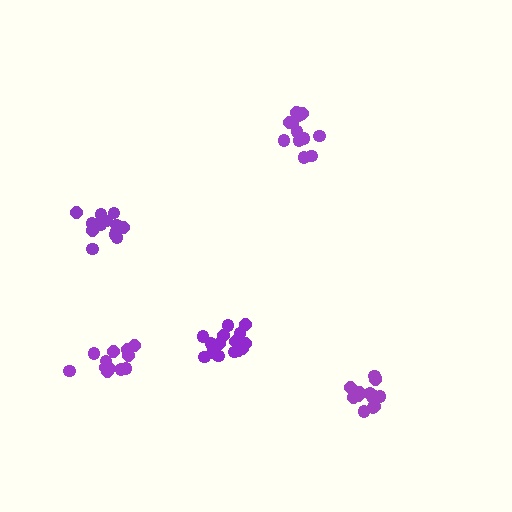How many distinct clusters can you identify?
There are 5 distinct clusters.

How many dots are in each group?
Group 1: 13 dots, Group 2: 16 dots, Group 3: 12 dots, Group 4: 13 dots, Group 5: 15 dots (69 total).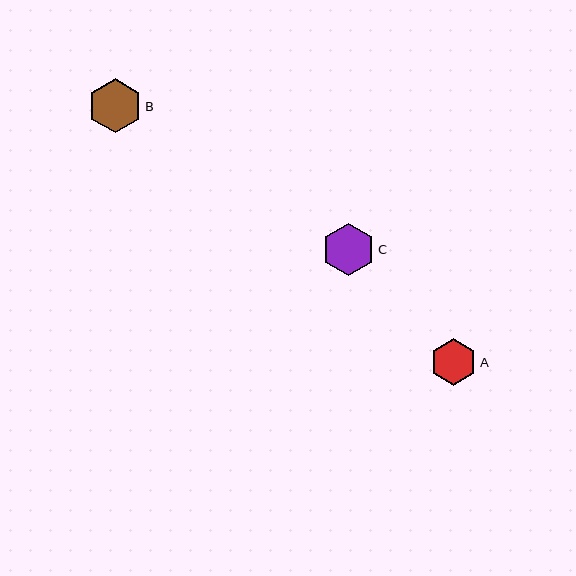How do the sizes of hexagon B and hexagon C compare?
Hexagon B and hexagon C are approximately the same size.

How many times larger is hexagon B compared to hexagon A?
Hexagon B is approximately 1.2 times the size of hexagon A.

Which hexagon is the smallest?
Hexagon A is the smallest with a size of approximately 46 pixels.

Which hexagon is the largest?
Hexagon B is the largest with a size of approximately 54 pixels.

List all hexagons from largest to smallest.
From largest to smallest: B, C, A.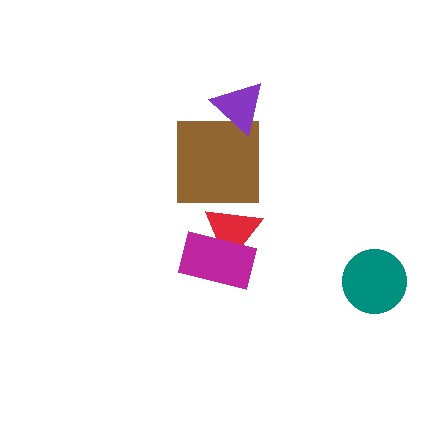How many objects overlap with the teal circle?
0 objects overlap with the teal circle.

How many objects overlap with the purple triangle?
1 object overlaps with the purple triangle.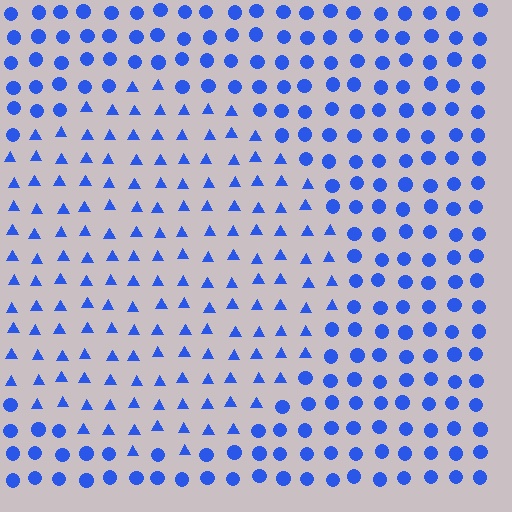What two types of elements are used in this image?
The image uses triangles inside the circle region and circles outside it.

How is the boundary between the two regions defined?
The boundary is defined by a change in element shape: triangles inside vs. circles outside. All elements share the same color and spacing.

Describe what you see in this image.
The image is filled with small blue elements arranged in a uniform grid. A circle-shaped region contains triangles, while the surrounding area contains circles. The boundary is defined purely by the change in element shape.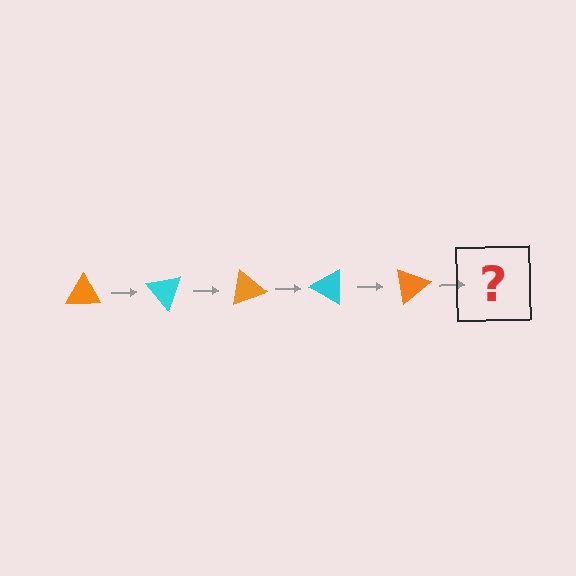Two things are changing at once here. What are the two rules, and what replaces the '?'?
The two rules are that it rotates 50 degrees each step and the color cycles through orange and cyan. The '?' should be a cyan triangle, rotated 250 degrees from the start.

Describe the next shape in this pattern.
It should be a cyan triangle, rotated 250 degrees from the start.